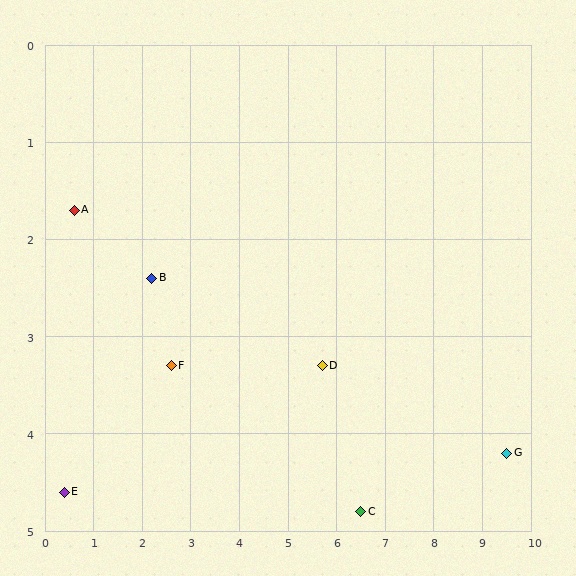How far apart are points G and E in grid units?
Points G and E are about 9.1 grid units apart.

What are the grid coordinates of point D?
Point D is at approximately (5.7, 3.3).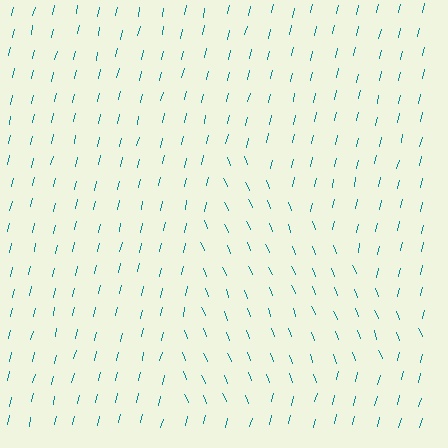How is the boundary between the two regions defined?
The boundary is defined purely by a change in line orientation (approximately 35 degrees difference). All lines are the same color and thickness.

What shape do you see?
I see a triangle.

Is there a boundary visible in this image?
Yes, there is a texture boundary formed by a change in line orientation.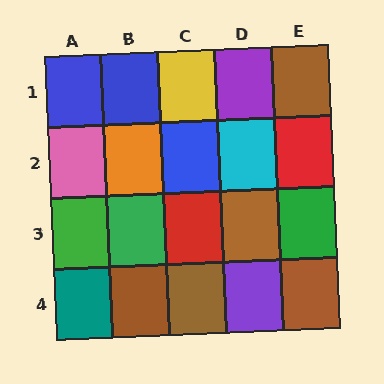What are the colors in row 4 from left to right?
Teal, brown, brown, purple, brown.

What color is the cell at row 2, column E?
Red.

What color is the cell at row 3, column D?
Brown.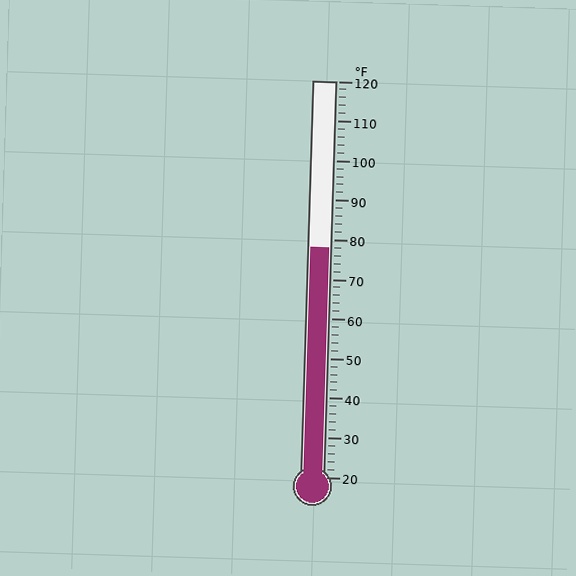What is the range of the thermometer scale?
The thermometer scale ranges from 20°F to 120°F.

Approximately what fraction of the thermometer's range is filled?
The thermometer is filled to approximately 60% of its range.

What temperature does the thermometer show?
The thermometer shows approximately 78°F.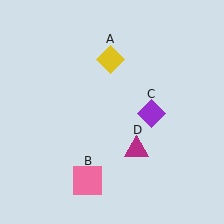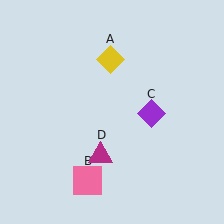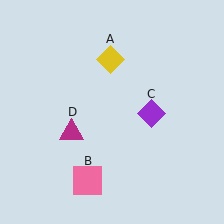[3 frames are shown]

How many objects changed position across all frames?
1 object changed position: magenta triangle (object D).